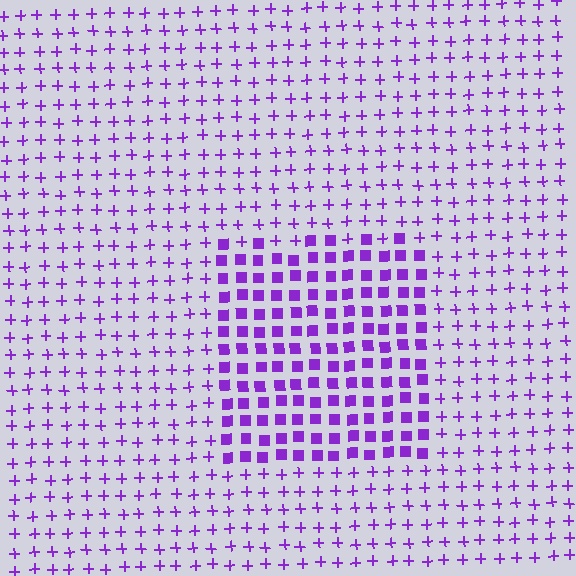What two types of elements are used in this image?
The image uses squares inside the rectangle region and plus signs outside it.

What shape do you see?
I see a rectangle.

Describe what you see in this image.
The image is filled with small purple elements arranged in a uniform grid. A rectangle-shaped region contains squares, while the surrounding area contains plus signs. The boundary is defined purely by the change in element shape.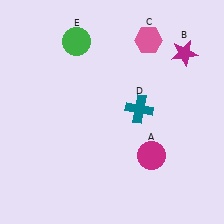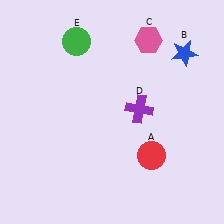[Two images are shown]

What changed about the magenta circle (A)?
In Image 1, A is magenta. In Image 2, it changed to red.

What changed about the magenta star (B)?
In Image 1, B is magenta. In Image 2, it changed to blue.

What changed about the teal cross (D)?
In Image 1, D is teal. In Image 2, it changed to purple.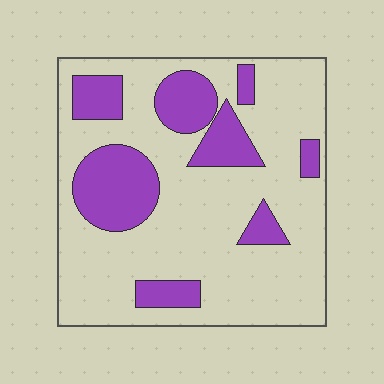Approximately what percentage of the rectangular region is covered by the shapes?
Approximately 25%.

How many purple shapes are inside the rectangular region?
8.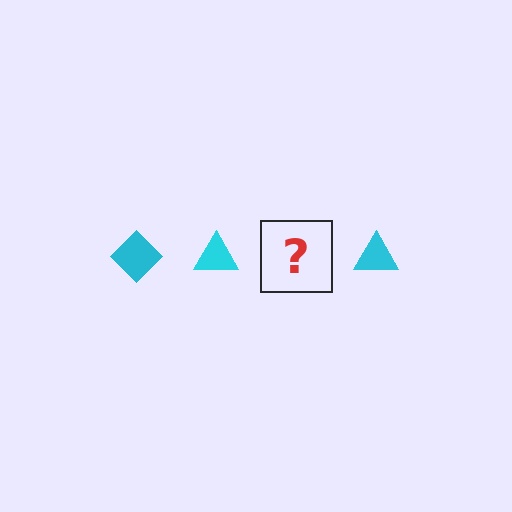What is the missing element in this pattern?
The missing element is a cyan diamond.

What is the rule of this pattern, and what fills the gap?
The rule is that the pattern cycles through diamond, triangle shapes in cyan. The gap should be filled with a cyan diamond.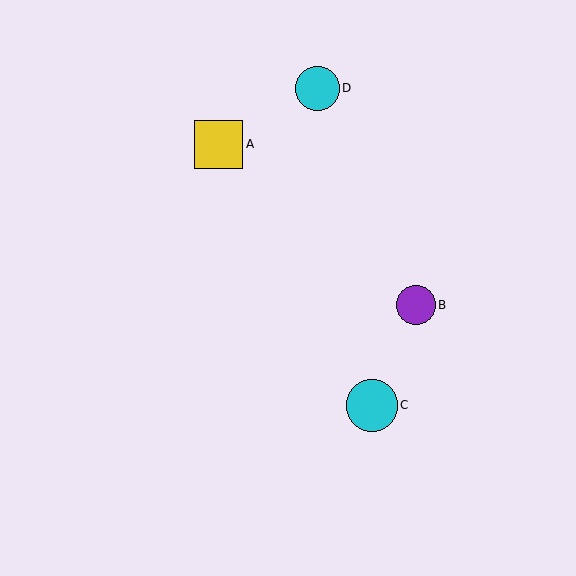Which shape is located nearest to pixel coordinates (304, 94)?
The cyan circle (labeled D) at (317, 88) is nearest to that location.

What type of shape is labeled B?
Shape B is a purple circle.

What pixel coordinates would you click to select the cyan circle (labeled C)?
Click at (372, 405) to select the cyan circle C.